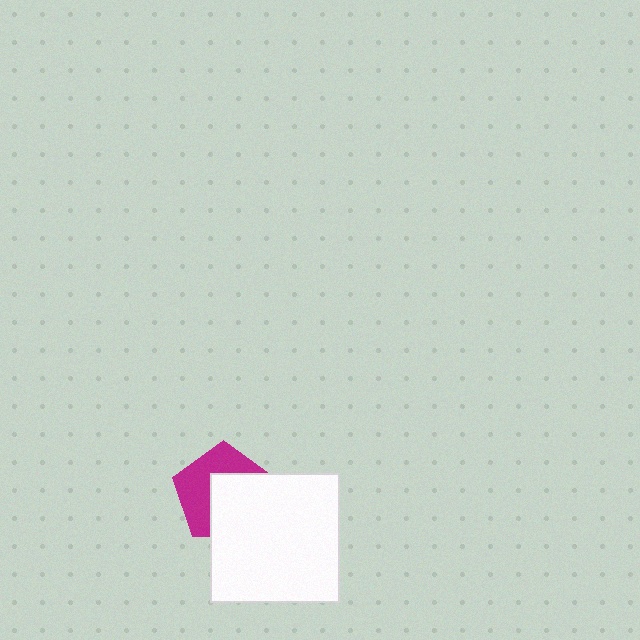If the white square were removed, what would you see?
You would see the complete magenta pentagon.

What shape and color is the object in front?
The object in front is a white square.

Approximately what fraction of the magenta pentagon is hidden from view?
Roughly 52% of the magenta pentagon is hidden behind the white square.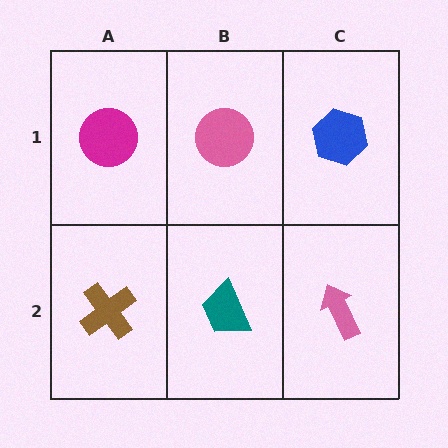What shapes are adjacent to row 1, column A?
A brown cross (row 2, column A), a pink circle (row 1, column B).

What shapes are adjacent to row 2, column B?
A pink circle (row 1, column B), a brown cross (row 2, column A), a pink arrow (row 2, column C).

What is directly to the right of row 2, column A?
A teal trapezoid.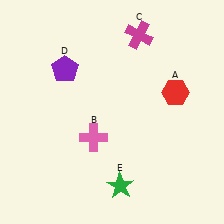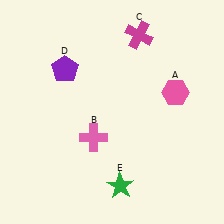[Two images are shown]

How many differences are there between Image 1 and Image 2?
There is 1 difference between the two images.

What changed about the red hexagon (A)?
In Image 1, A is red. In Image 2, it changed to pink.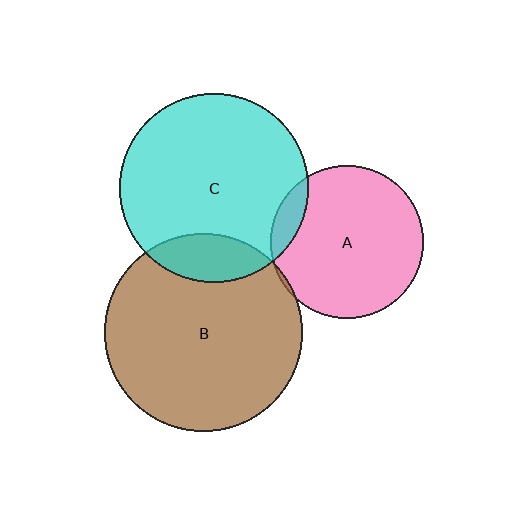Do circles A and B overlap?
Yes.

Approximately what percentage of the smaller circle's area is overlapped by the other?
Approximately 5%.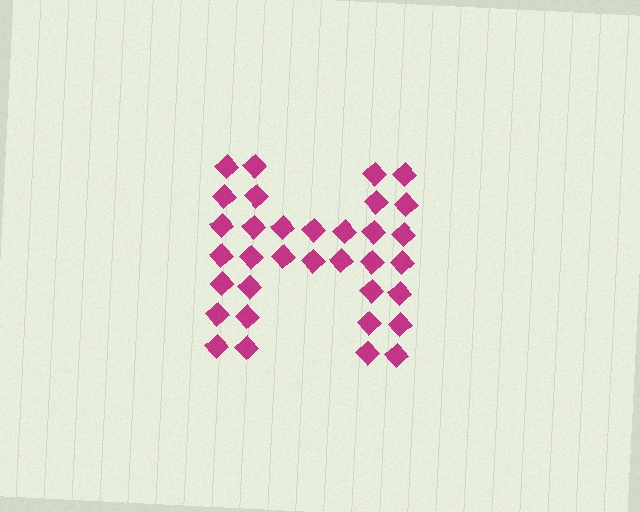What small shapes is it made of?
It is made of small diamonds.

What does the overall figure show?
The overall figure shows the letter H.